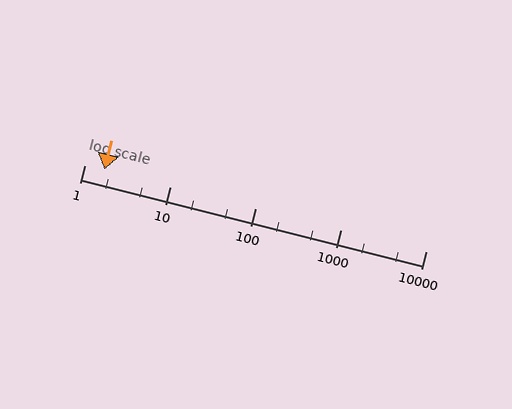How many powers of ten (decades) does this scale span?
The scale spans 4 decades, from 1 to 10000.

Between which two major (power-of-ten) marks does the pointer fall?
The pointer is between 1 and 10.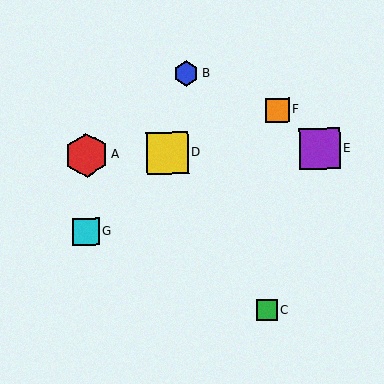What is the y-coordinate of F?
Object F is at y≈110.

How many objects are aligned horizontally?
3 objects (A, D, E) are aligned horizontally.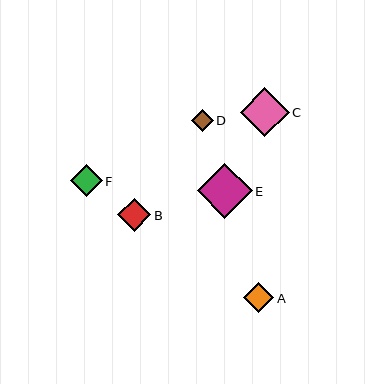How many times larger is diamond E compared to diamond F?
Diamond E is approximately 1.7 times the size of diamond F.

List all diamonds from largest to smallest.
From largest to smallest: E, C, B, F, A, D.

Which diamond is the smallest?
Diamond D is the smallest with a size of approximately 21 pixels.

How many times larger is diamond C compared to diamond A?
Diamond C is approximately 1.6 times the size of diamond A.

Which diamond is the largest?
Diamond E is the largest with a size of approximately 55 pixels.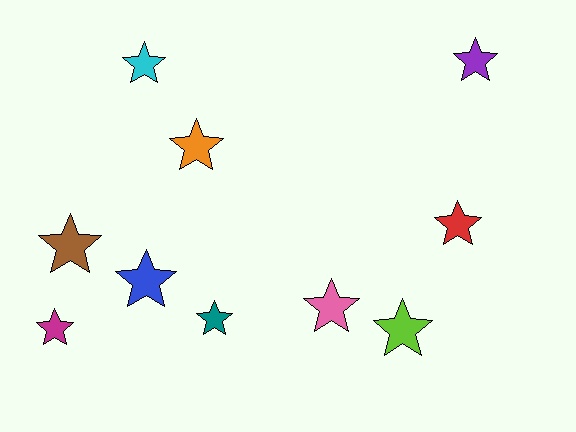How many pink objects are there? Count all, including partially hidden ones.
There is 1 pink object.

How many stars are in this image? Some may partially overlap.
There are 10 stars.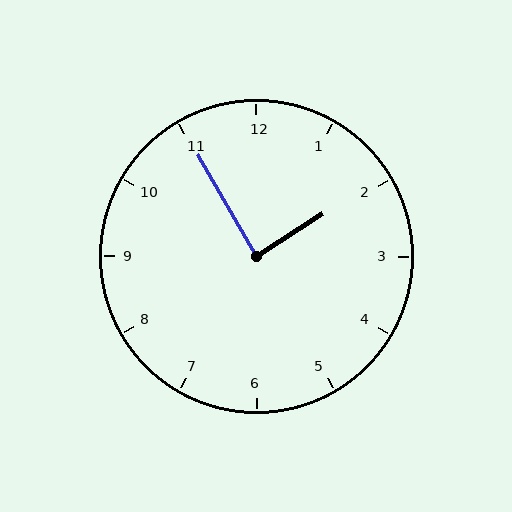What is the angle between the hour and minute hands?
Approximately 88 degrees.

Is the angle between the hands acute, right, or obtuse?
It is right.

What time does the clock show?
1:55.